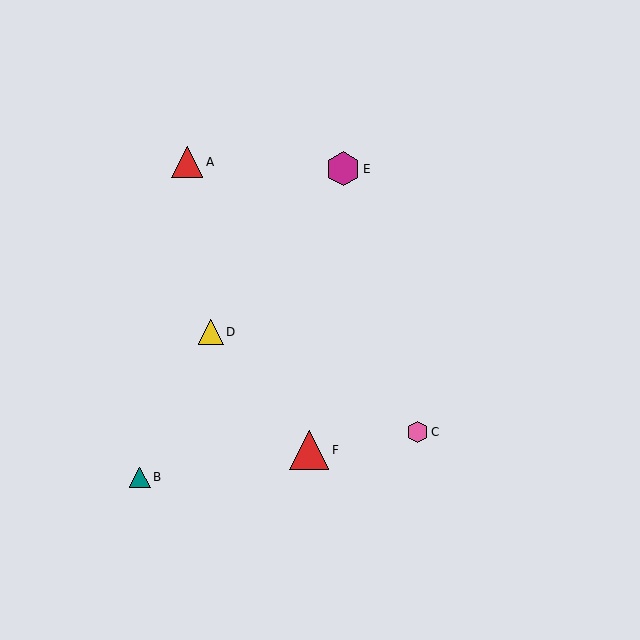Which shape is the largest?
The red triangle (labeled F) is the largest.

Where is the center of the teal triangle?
The center of the teal triangle is at (140, 477).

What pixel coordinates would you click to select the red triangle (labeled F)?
Click at (309, 450) to select the red triangle F.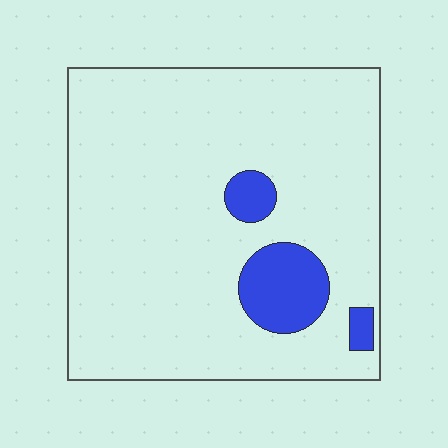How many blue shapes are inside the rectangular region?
3.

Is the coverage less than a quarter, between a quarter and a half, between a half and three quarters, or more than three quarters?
Less than a quarter.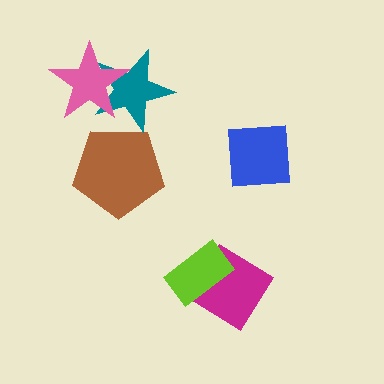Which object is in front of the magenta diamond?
The lime rectangle is in front of the magenta diamond.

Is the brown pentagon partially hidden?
Yes, it is partially covered by another shape.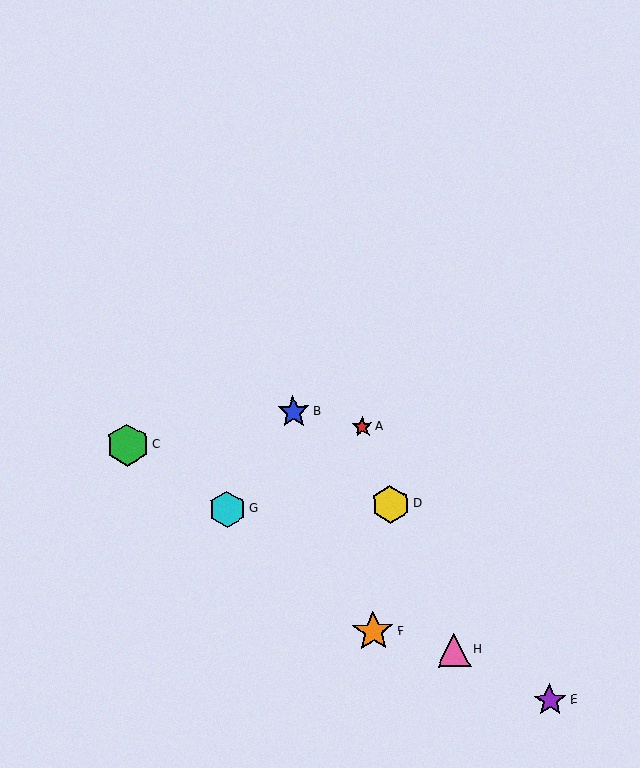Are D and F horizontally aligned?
No, D is at y≈504 and F is at y≈632.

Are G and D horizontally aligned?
Yes, both are at y≈509.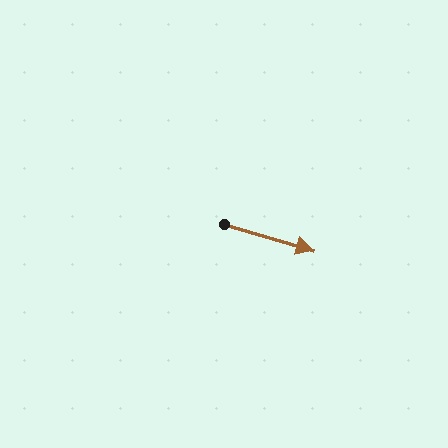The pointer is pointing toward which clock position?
Roughly 4 o'clock.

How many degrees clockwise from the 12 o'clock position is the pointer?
Approximately 107 degrees.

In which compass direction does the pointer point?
East.